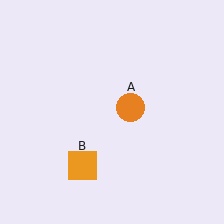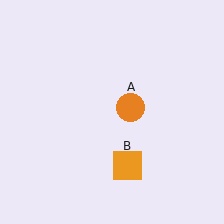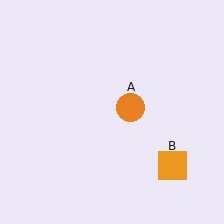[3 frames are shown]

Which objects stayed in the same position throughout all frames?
Orange circle (object A) remained stationary.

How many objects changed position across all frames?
1 object changed position: orange square (object B).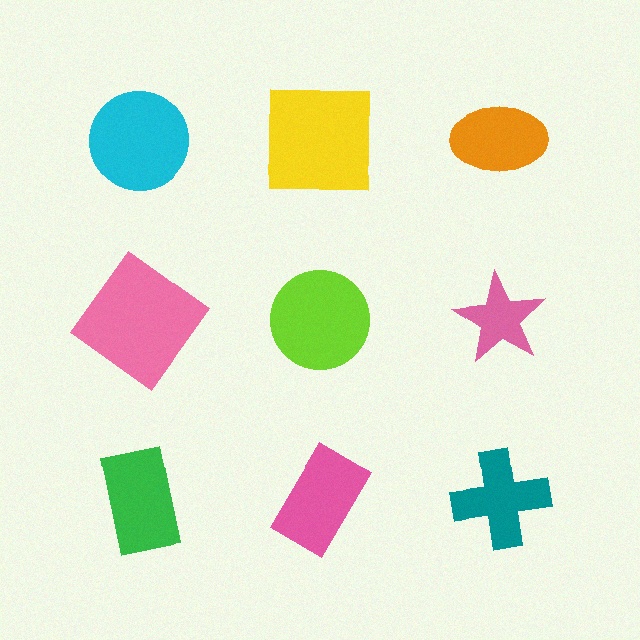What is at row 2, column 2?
A lime circle.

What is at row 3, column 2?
A pink rectangle.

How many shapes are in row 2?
3 shapes.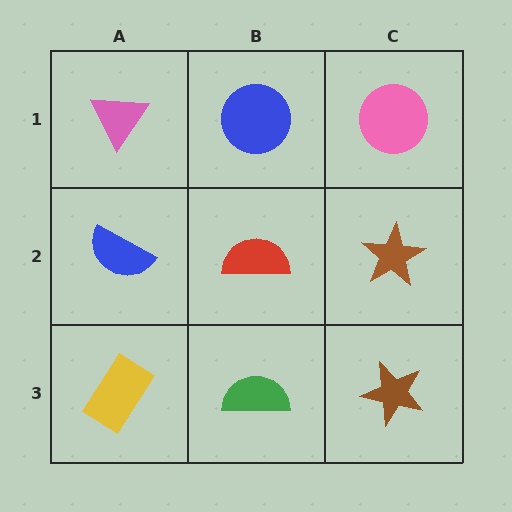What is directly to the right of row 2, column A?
A red semicircle.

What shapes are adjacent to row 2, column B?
A blue circle (row 1, column B), a green semicircle (row 3, column B), a blue semicircle (row 2, column A), a brown star (row 2, column C).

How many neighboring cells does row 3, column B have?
3.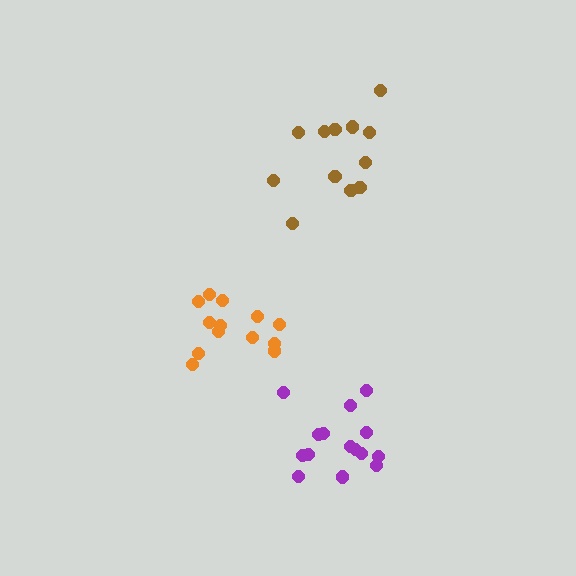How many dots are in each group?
Group 1: 13 dots, Group 2: 12 dots, Group 3: 15 dots (40 total).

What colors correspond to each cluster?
The clusters are colored: orange, brown, purple.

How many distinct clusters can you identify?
There are 3 distinct clusters.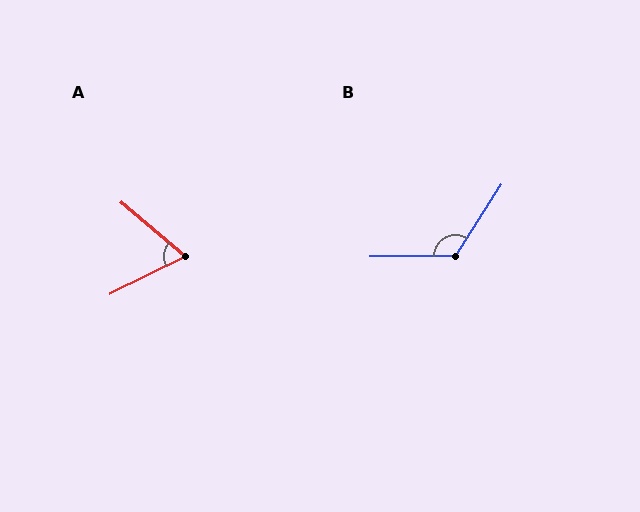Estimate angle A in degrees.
Approximately 66 degrees.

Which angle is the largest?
B, at approximately 123 degrees.